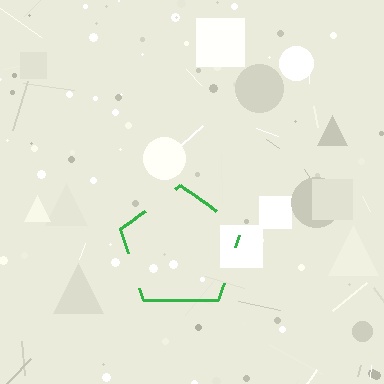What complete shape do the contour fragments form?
The contour fragments form a pentagon.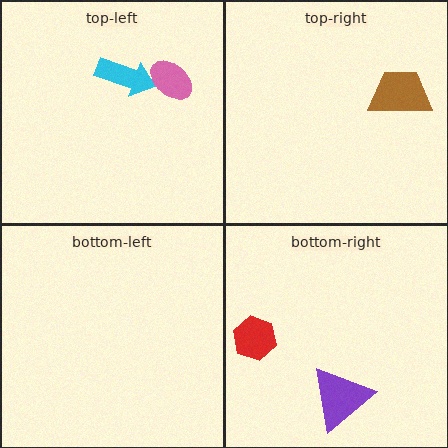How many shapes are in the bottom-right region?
2.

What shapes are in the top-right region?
The brown trapezoid.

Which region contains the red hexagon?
The bottom-right region.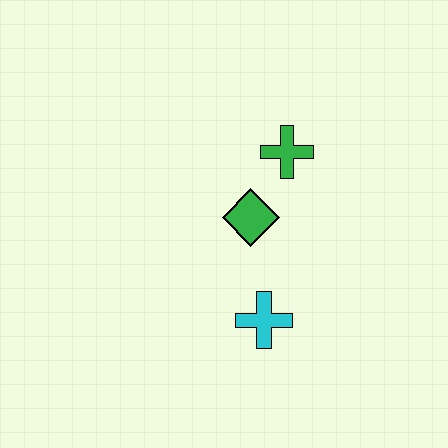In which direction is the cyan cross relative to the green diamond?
The cyan cross is below the green diamond.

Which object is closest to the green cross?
The green diamond is closest to the green cross.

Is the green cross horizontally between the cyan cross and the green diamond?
No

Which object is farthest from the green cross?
The cyan cross is farthest from the green cross.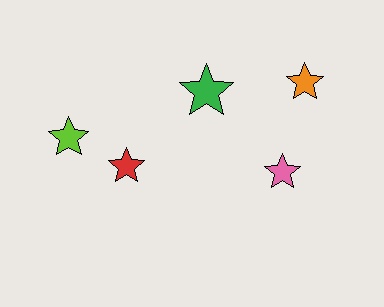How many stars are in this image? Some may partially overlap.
There are 5 stars.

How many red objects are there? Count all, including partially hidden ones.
There is 1 red object.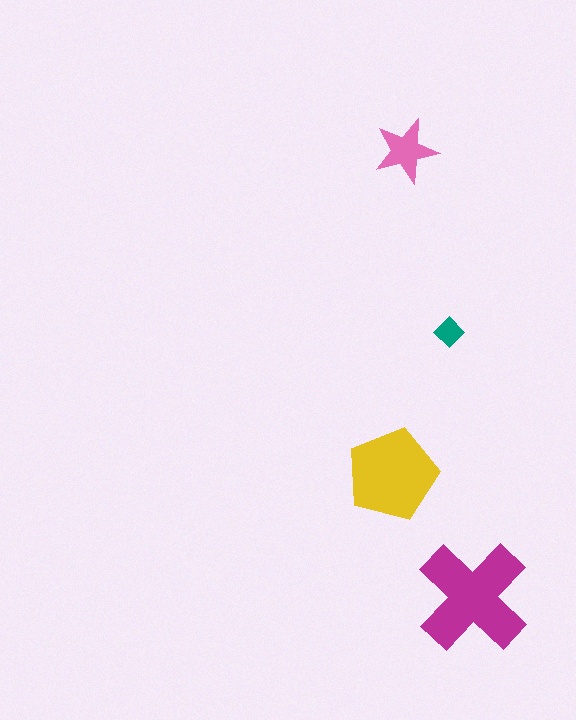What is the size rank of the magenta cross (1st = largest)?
1st.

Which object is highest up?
The pink star is topmost.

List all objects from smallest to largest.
The teal diamond, the pink star, the yellow pentagon, the magenta cross.